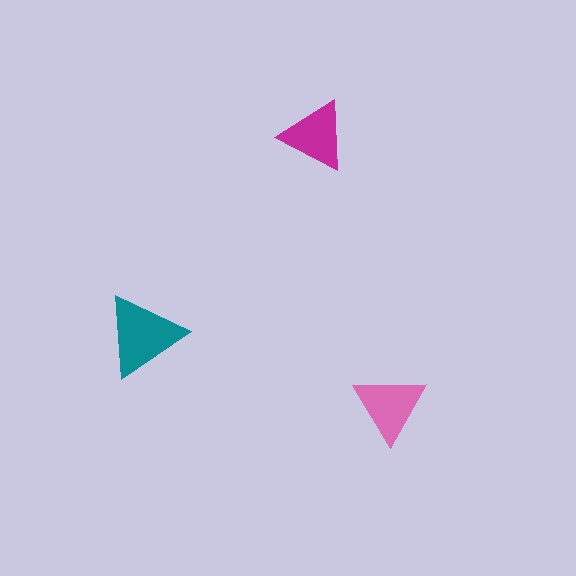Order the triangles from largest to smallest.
the teal one, the pink one, the magenta one.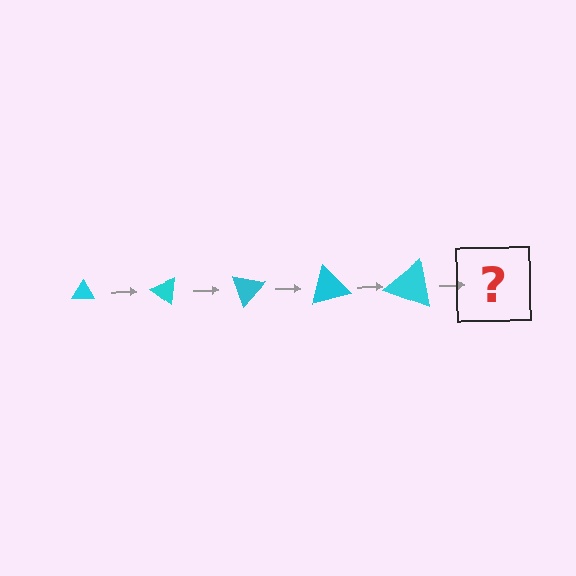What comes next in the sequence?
The next element should be a triangle, larger than the previous one and rotated 175 degrees from the start.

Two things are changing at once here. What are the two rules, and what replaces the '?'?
The two rules are that the triangle grows larger each step and it rotates 35 degrees each step. The '?' should be a triangle, larger than the previous one and rotated 175 degrees from the start.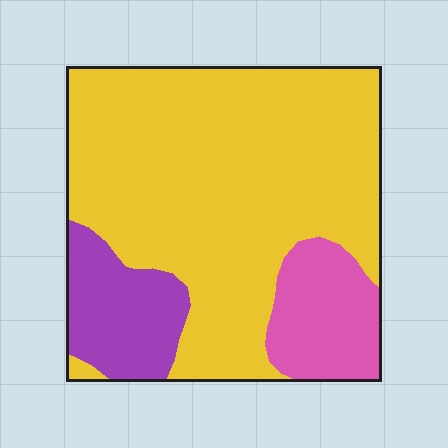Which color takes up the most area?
Yellow, at roughly 70%.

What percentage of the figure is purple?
Purple covers around 15% of the figure.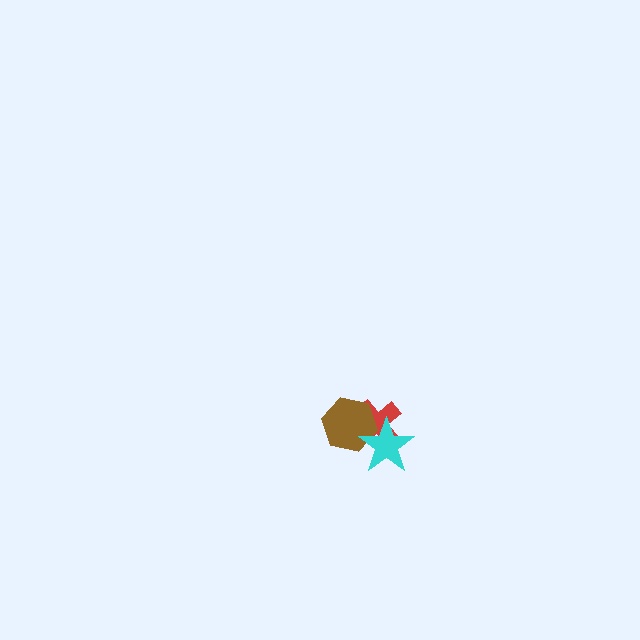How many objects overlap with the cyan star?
2 objects overlap with the cyan star.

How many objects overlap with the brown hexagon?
2 objects overlap with the brown hexagon.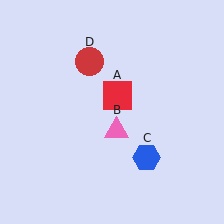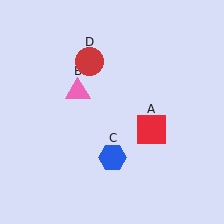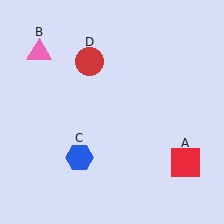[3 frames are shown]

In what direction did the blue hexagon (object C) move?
The blue hexagon (object C) moved left.